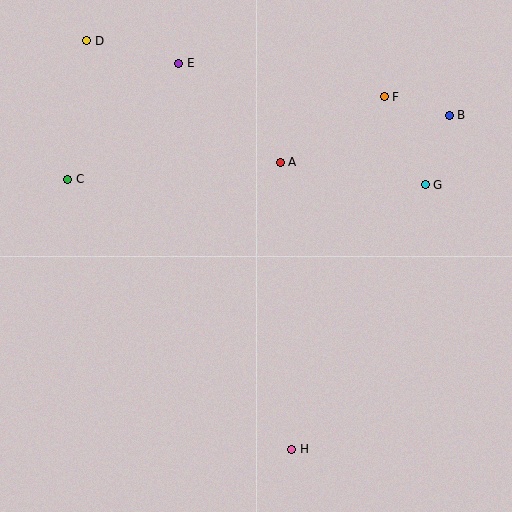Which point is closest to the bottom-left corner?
Point H is closest to the bottom-left corner.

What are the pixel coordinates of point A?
Point A is at (280, 162).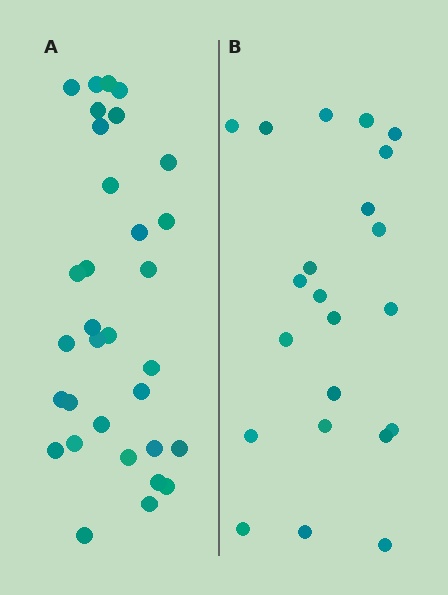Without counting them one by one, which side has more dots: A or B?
Region A (the left region) has more dots.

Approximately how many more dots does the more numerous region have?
Region A has roughly 10 or so more dots than region B.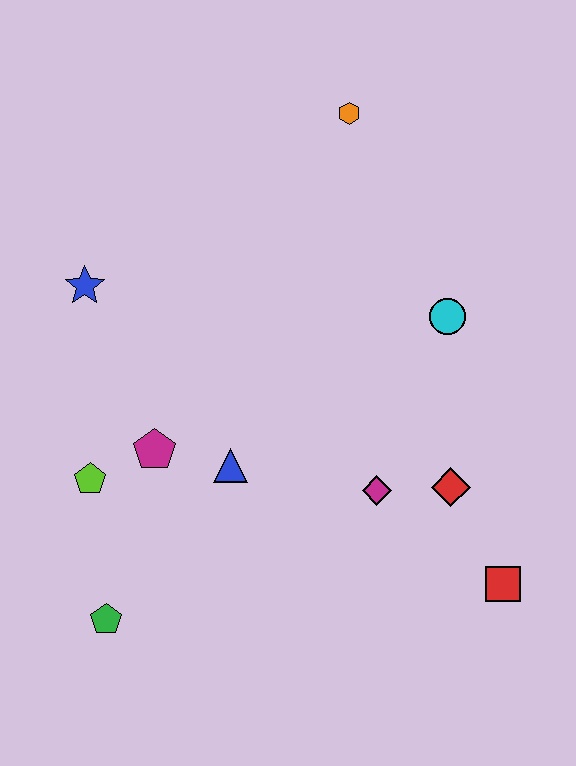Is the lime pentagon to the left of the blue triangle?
Yes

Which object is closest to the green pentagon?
The lime pentagon is closest to the green pentagon.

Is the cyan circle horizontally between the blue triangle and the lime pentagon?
No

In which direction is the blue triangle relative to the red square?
The blue triangle is to the left of the red square.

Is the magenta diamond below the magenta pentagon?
Yes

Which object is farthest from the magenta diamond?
The orange hexagon is farthest from the magenta diamond.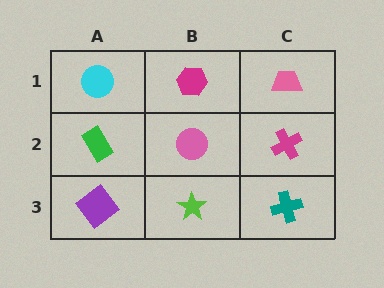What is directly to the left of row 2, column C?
A pink circle.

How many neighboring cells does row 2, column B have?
4.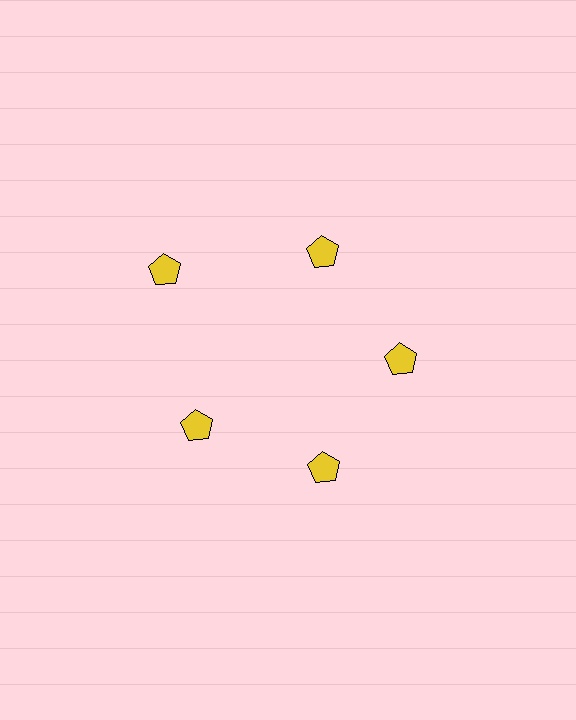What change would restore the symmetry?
The symmetry would be restored by moving it inward, back onto the ring so that all 5 pentagons sit at equal angles and equal distance from the center.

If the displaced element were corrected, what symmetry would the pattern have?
It would have 5-fold rotational symmetry — the pattern would map onto itself every 72 degrees.